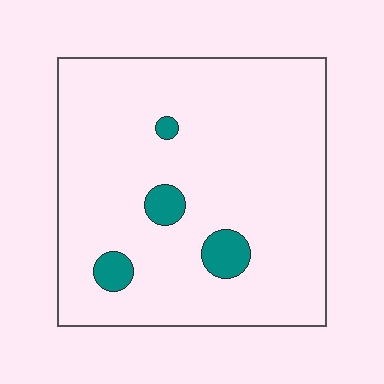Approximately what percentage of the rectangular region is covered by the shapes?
Approximately 5%.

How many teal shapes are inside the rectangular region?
4.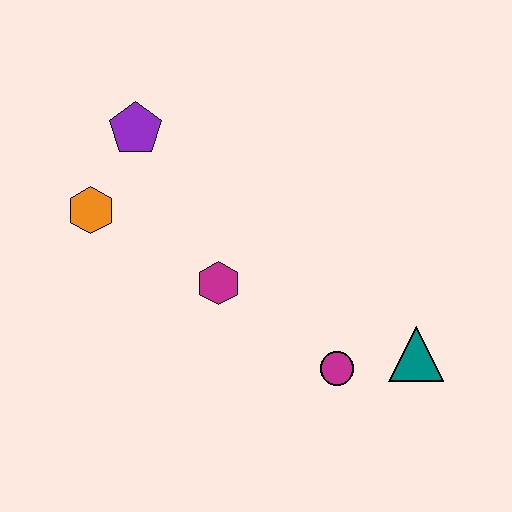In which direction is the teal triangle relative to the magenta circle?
The teal triangle is to the right of the magenta circle.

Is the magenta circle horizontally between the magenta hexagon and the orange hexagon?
No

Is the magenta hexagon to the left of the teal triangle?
Yes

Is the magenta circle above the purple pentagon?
No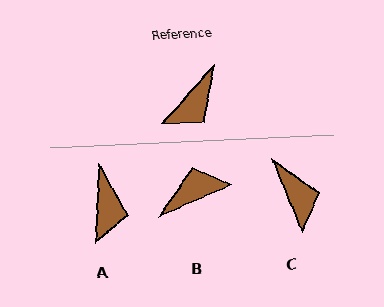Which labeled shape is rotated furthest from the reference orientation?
B, about 156 degrees away.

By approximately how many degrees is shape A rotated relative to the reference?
Approximately 39 degrees counter-clockwise.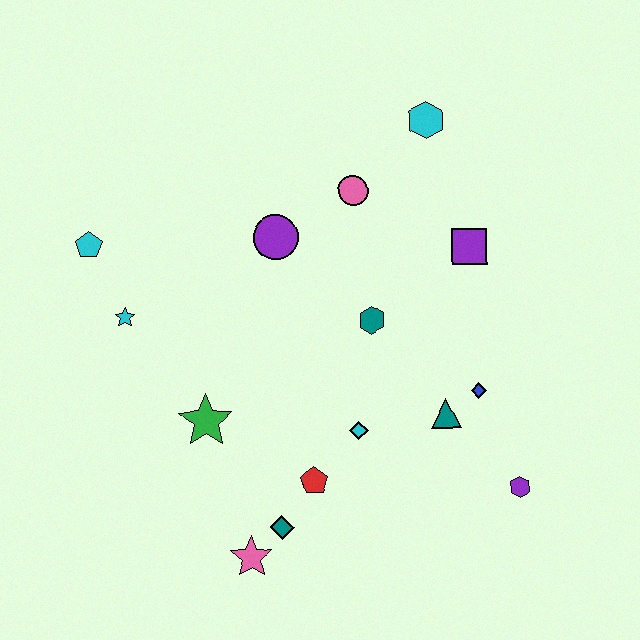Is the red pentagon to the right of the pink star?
Yes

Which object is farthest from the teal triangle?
The cyan pentagon is farthest from the teal triangle.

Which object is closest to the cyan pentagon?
The cyan star is closest to the cyan pentagon.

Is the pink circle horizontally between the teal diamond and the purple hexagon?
Yes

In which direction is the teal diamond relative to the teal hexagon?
The teal diamond is below the teal hexagon.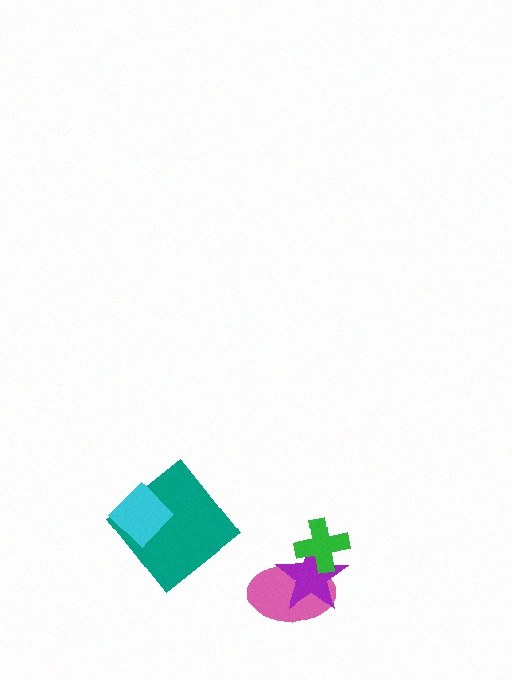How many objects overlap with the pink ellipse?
2 objects overlap with the pink ellipse.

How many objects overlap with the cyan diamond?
1 object overlaps with the cyan diamond.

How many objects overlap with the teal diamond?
1 object overlaps with the teal diamond.